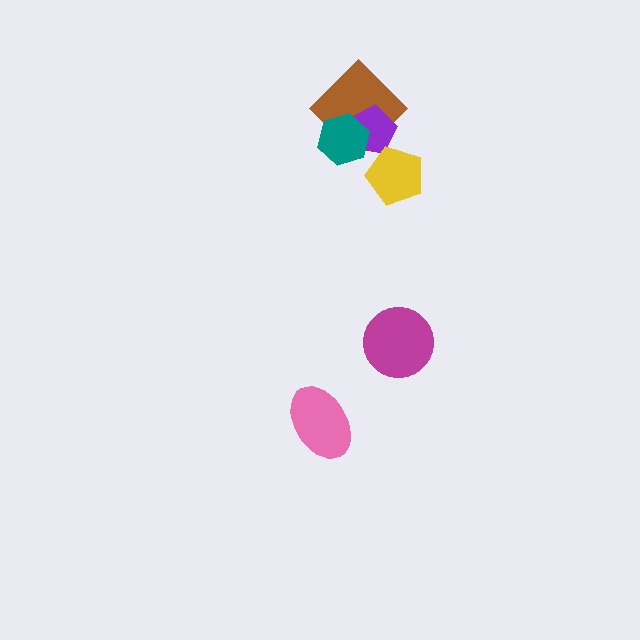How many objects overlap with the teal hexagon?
2 objects overlap with the teal hexagon.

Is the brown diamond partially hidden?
Yes, it is partially covered by another shape.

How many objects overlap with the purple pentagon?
3 objects overlap with the purple pentagon.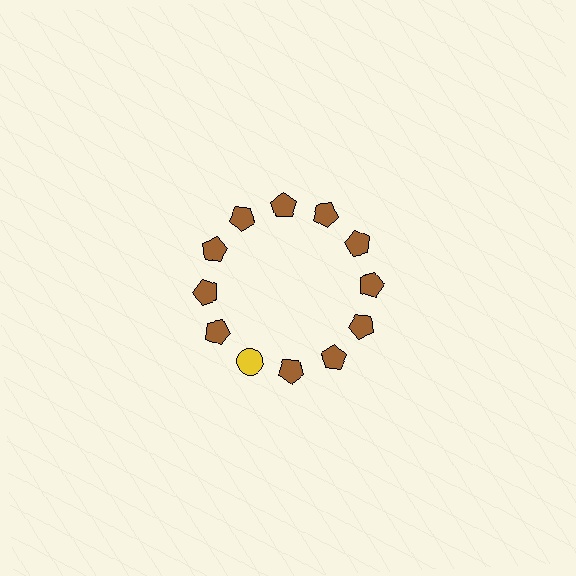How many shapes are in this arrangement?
There are 12 shapes arranged in a ring pattern.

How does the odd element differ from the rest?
It differs in both color (yellow instead of brown) and shape (circle instead of pentagon).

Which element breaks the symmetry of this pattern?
The yellow circle at roughly the 7 o'clock position breaks the symmetry. All other shapes are brown pentagons.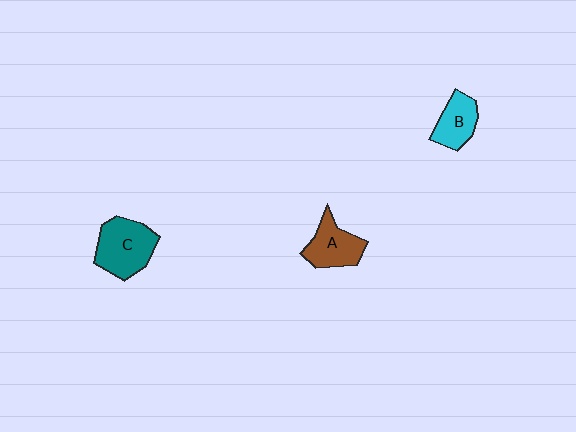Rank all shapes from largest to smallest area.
From largest to smallest: C (teal), A (brown), B (cyan).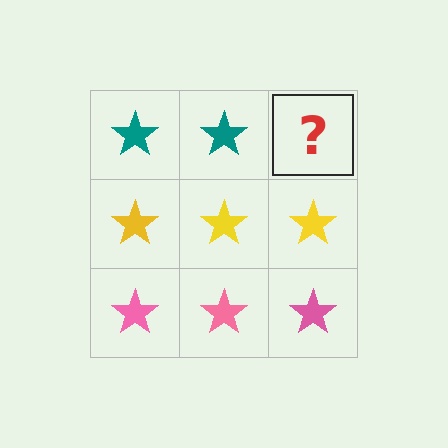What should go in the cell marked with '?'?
The missing cell should contain a teal star.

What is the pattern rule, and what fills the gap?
The rule is that each row has a consistent color. The gap should be filled with a teal star.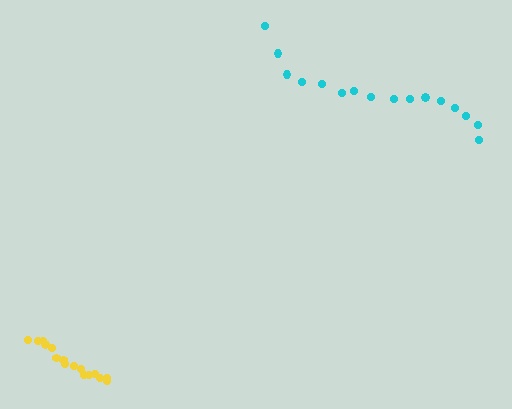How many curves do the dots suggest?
There are 2 distinct paths.